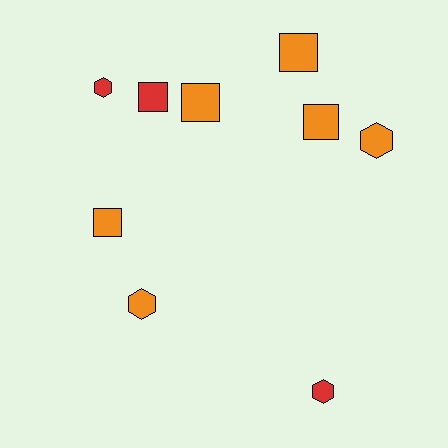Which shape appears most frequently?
Square, with 5 objects.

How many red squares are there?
There is 1 red square.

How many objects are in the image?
There are 9 objects.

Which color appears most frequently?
Orange, with 6 objects.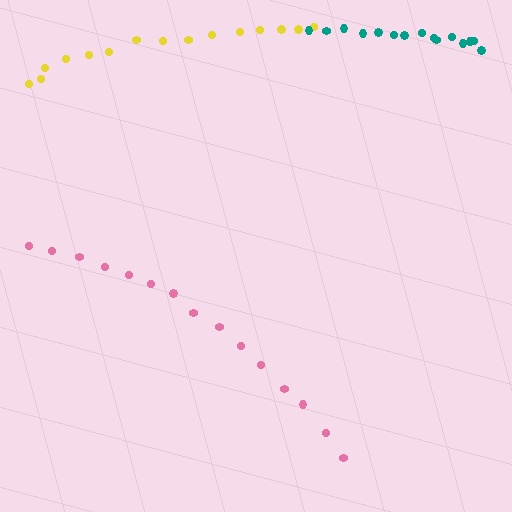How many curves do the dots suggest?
There are 3 distinct paths.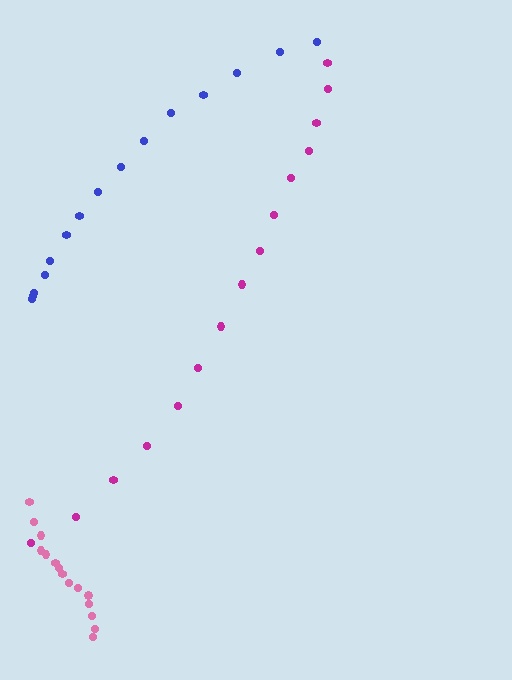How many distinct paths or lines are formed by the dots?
There are 3 distinct paths.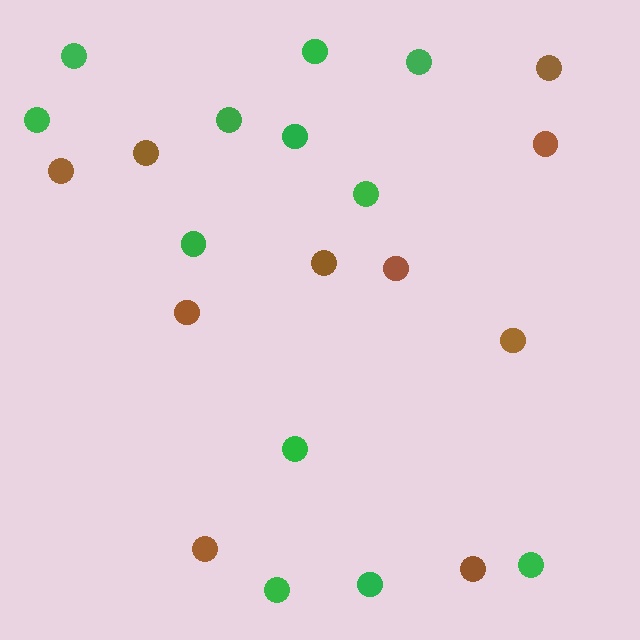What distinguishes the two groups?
There are 2 groups: one group of brown circles (10) and one group of green circles (12).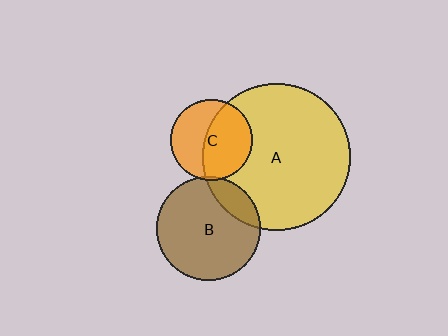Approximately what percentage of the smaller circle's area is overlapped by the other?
Approximately 55%.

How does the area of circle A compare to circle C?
Approximately 3.2 times.